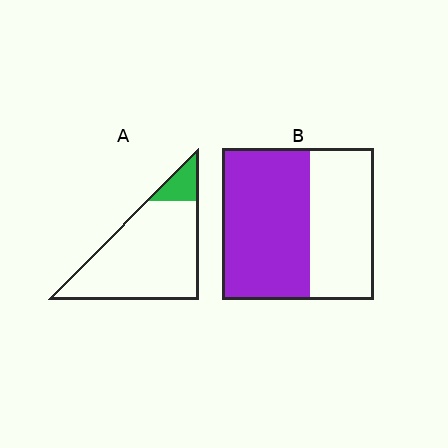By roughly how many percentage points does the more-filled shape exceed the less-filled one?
By roughly 45 percentage points (B over A).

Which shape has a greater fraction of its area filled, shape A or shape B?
Shape B.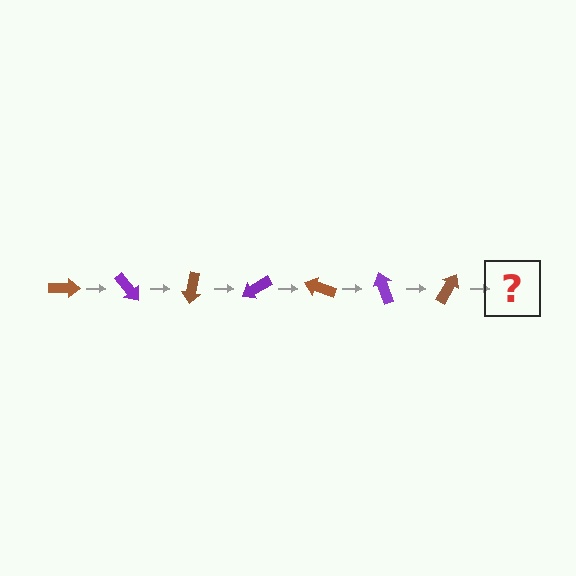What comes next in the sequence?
The next element should be a purple arrow, rotated 350 degrees from the start.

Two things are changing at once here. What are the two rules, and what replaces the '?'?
The two rules are that it rotates 50 degrees each step and the color cycles through brown and purple. The '?' should be a purple arrow, rotated 350 degrees from the start.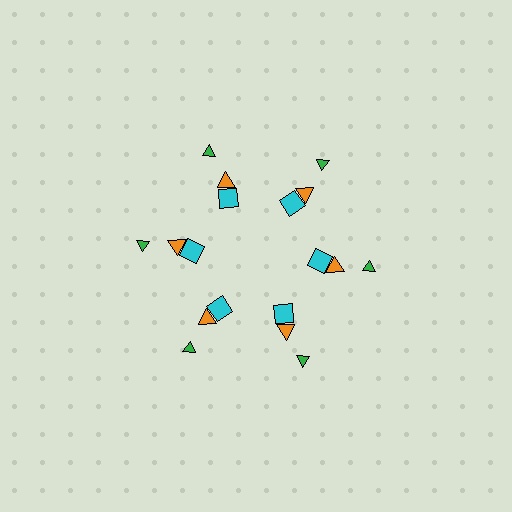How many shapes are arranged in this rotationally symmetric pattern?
There are 18 shapes, arranged in 6 groups of 3.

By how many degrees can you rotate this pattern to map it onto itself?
The pattern maps onto itself every 60 degrees of rotation.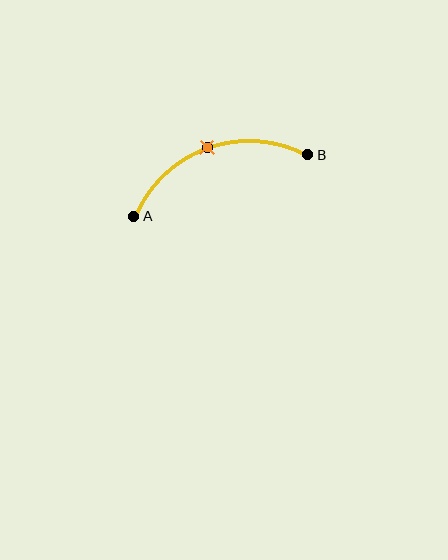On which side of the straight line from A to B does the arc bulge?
The arc bulges above the straight line connecting A and B.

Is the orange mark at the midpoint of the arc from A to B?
Yes. The orange mark lies on the arc at equal arc-length from both A and B — it is the arc midpoint.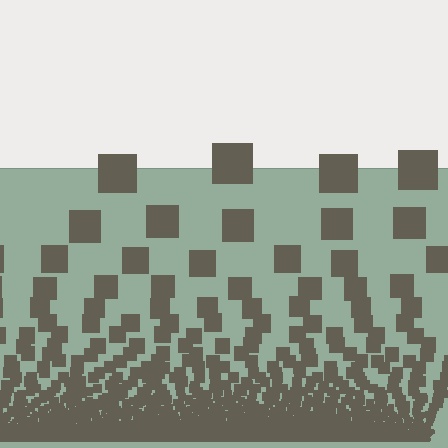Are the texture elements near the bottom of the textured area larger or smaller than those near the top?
Smaller. The gradient is inverted — elements near the bottom are smaller and denser.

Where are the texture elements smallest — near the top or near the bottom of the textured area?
Near the bottom.